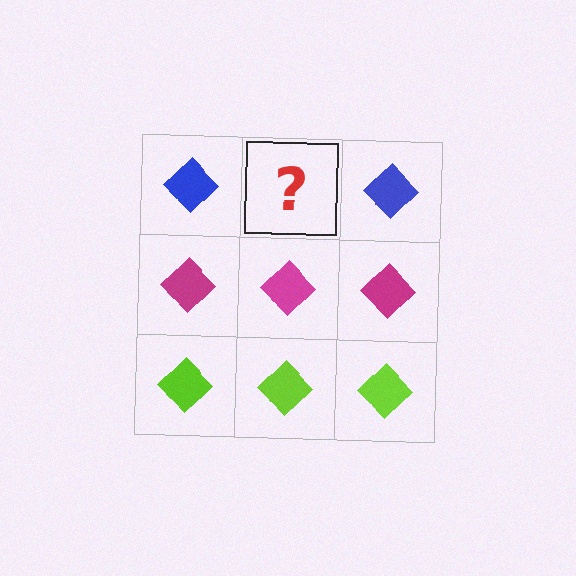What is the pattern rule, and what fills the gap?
The rule is that each row has a consistent color. The gap should be filled with a blue diamond.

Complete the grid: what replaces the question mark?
The question mark should be replaced with a blue diamond.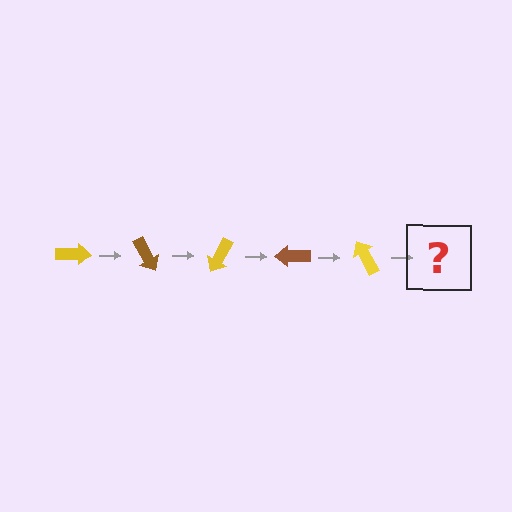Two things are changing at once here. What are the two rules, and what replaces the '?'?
The two rules are that it rotates 60 degrees each step and the color cycles through yellow and brown. The '?' should be a brown arrow, rotated 300 degrees from the start.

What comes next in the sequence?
The next element should be a brown arrow, rotated 300 degrees from the start.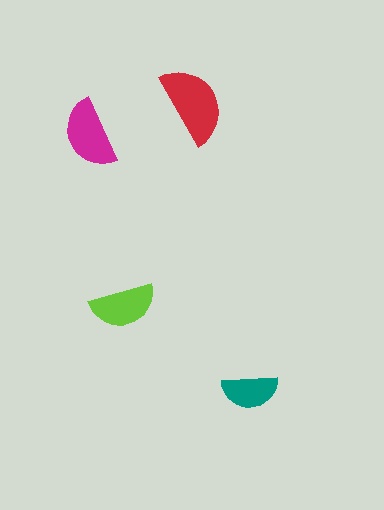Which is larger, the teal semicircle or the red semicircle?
The red one.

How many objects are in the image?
There are 4 objects in the image.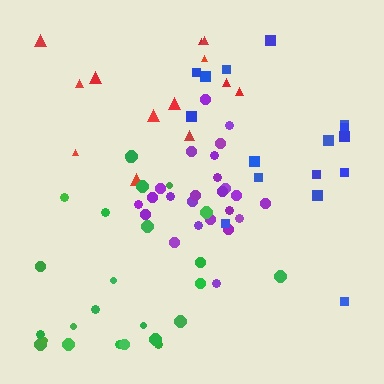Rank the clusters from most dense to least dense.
purple, green, blue, red.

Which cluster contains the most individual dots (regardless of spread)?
Green (26).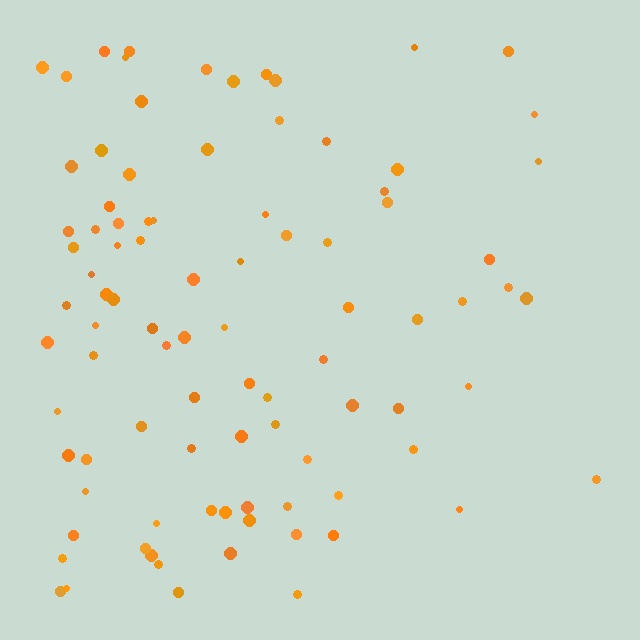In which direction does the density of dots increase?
From right to left, with the left side densest.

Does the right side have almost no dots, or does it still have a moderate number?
Still a moderate number, just noticeably fewer than the left.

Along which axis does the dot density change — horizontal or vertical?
Horizontal.